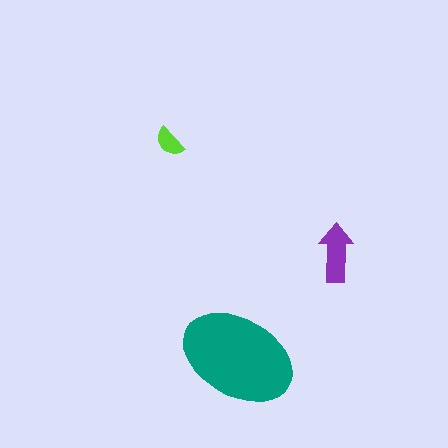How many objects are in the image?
There are 3 objects in the image.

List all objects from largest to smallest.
The teal ellipse, the purple arrow, the lime semicircle.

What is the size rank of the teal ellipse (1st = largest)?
1st.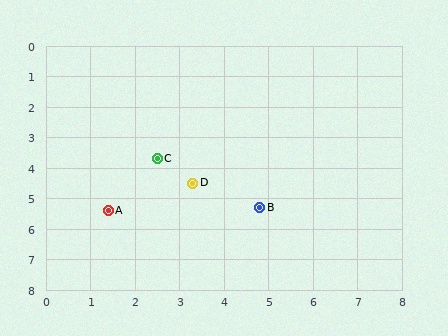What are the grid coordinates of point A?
Point A is at approximately (1.4, 5.4).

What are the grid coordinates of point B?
Point B is at approximately (4.8, 5.3).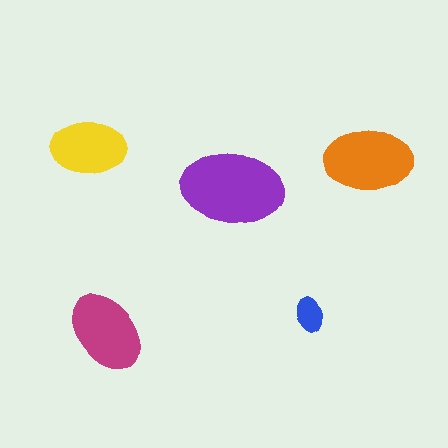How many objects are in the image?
There are 5 objects in the image.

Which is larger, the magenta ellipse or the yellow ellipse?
The magenta one.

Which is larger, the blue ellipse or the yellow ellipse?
The yellow one.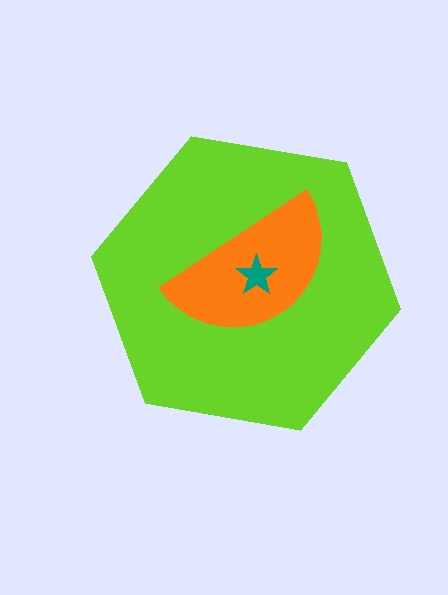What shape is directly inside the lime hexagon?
The orange semicircle.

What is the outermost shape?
The lime hexagon.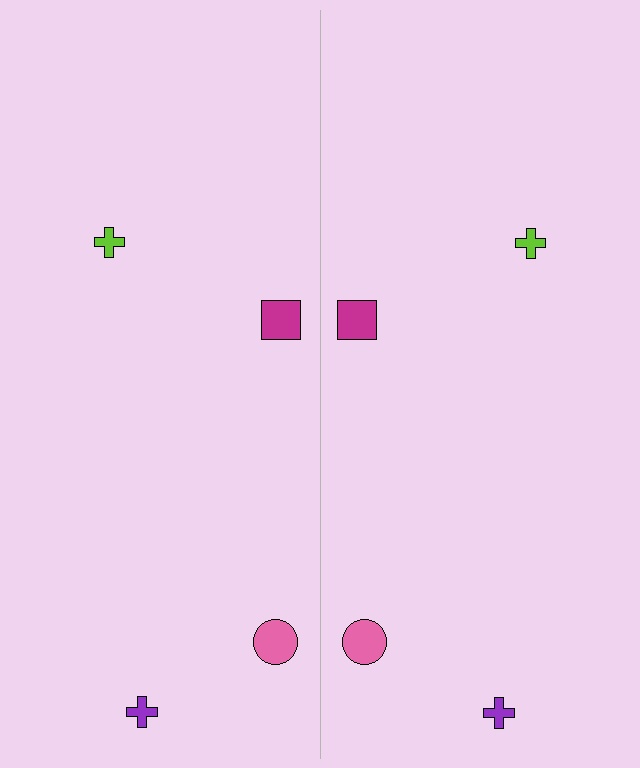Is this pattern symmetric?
Yes, this pattern has bilateral (reflection) symmetry.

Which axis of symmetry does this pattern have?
The pattern has a vertical axis of symmetry running through the center of the image.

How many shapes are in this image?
There are 8 shapes in this image.